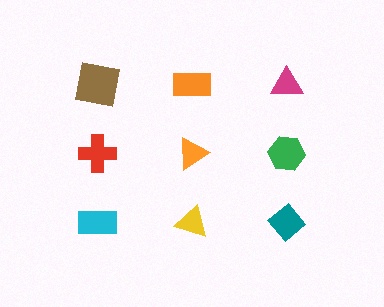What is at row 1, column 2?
An orange rectangle.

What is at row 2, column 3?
A green hexagon.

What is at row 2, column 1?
A red cross.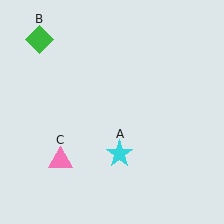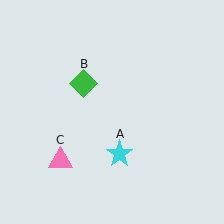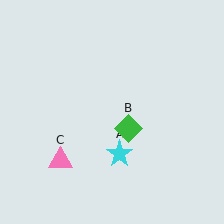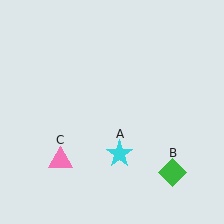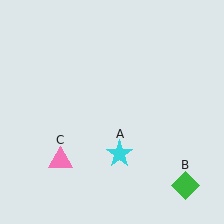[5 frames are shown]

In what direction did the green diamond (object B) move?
The green diamond (object B) moved down and to the right.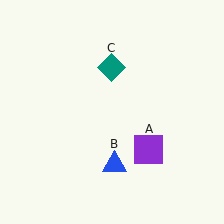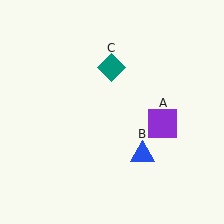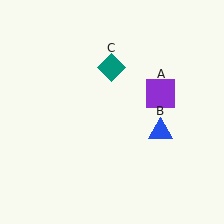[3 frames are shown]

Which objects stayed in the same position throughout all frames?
Teal diamond (object C) remained stationary.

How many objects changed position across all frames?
2 objects changed position: purple square (object A), blue triangle (object B).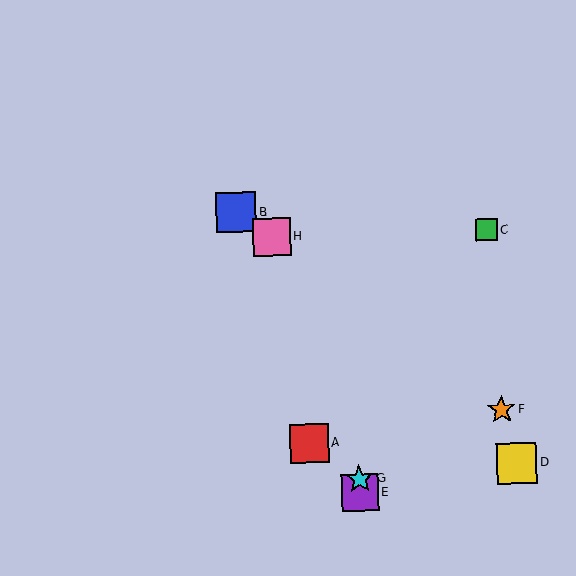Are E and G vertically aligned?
Yes, both are at x≈360.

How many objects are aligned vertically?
2 objects (E, G) are aligned vertically.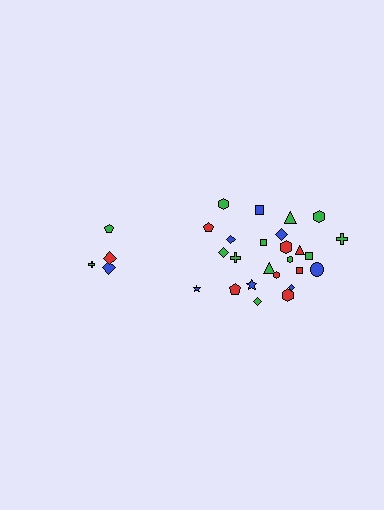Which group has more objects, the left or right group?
The right group.